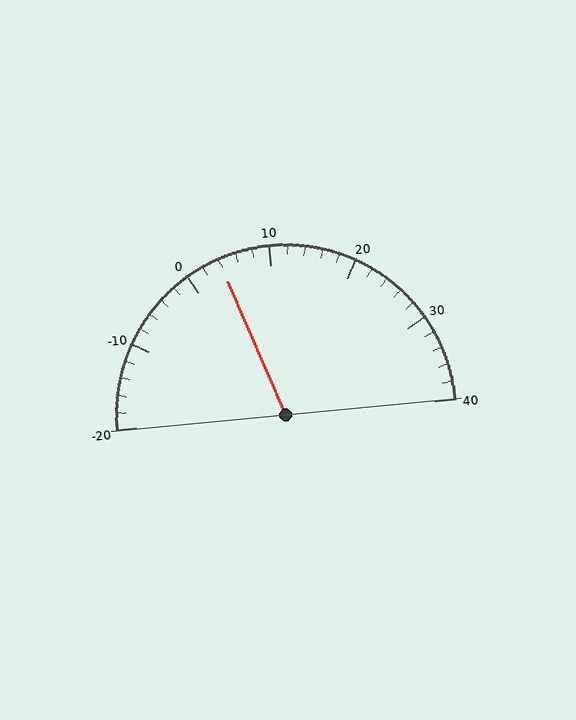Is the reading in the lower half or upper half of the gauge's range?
The reading is in the lower half of the range (-20 to 40).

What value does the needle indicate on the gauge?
The needle indicates approximately 4.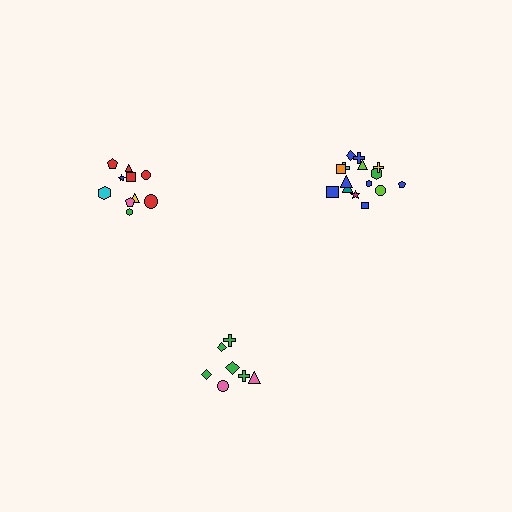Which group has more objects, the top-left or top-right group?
The top-right group.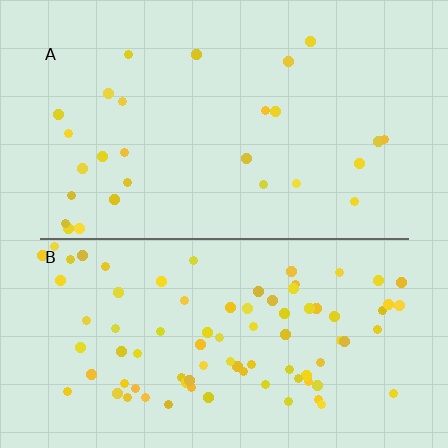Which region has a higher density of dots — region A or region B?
B (the bottom).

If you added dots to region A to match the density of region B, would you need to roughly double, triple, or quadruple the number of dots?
Approximately triple.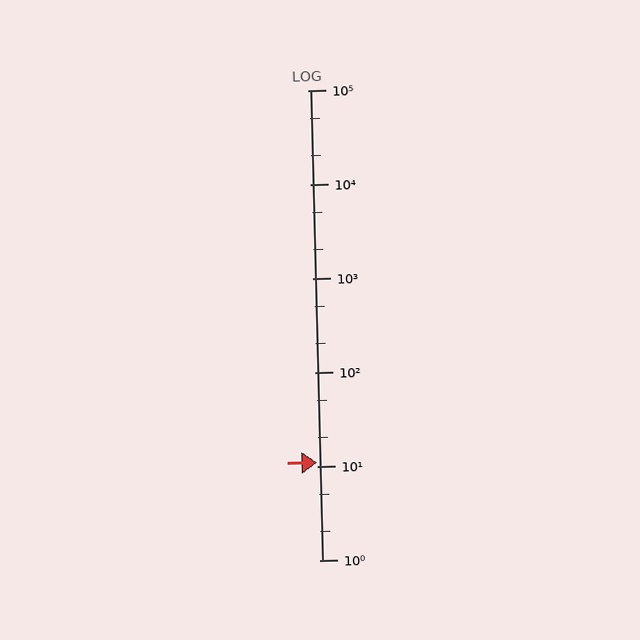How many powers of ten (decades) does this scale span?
The scale spans 5 decades, from 1 to 100000.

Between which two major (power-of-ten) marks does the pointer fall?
The pointer is between 10 and 100.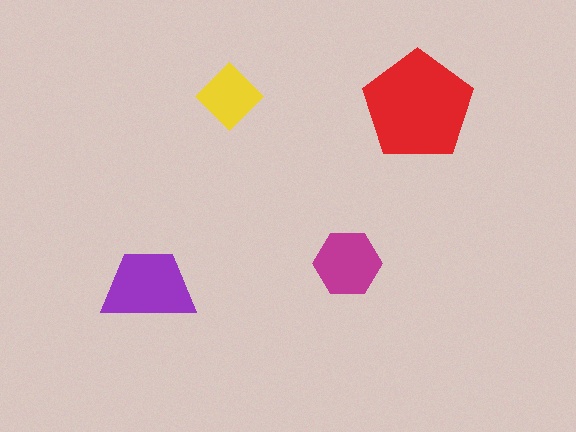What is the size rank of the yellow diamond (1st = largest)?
4th.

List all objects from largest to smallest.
The red pentagon, the purple trapezoid, the magenta hexagon, the yellow diamond.